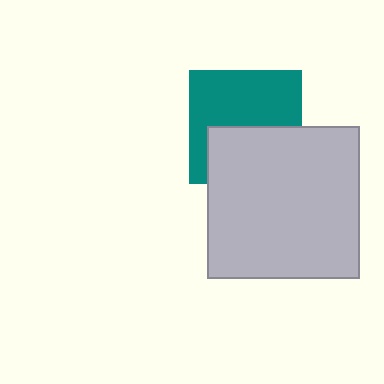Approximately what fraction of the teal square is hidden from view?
Roughly 43% of the teal square is hidden behind the light gray square.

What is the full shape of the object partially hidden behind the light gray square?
The partially hidden object is a teal square.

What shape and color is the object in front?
The object in front is a light gray square.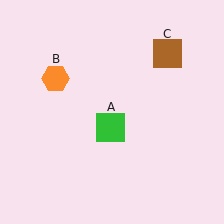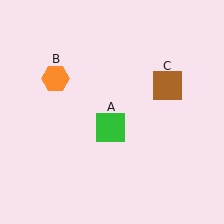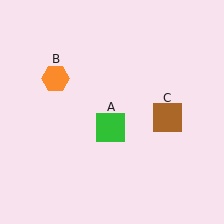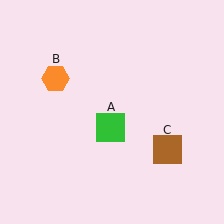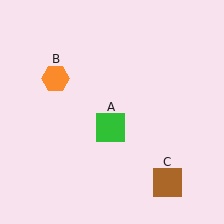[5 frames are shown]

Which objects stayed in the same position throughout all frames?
Green square (object A) and orange hexagon (object B) remained stationary.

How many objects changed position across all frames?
1 object changed position: brown square (object C).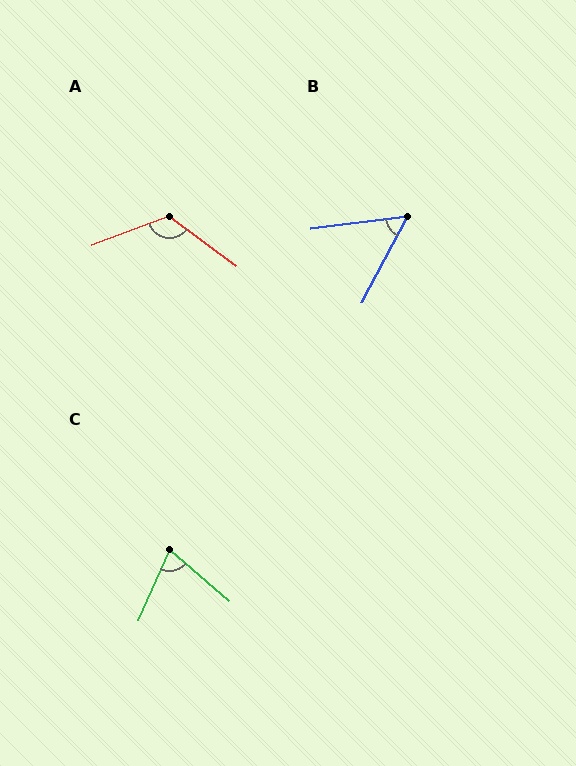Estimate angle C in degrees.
Approximately 73 degrees.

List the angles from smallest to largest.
B (55°), C (73°), A (123°).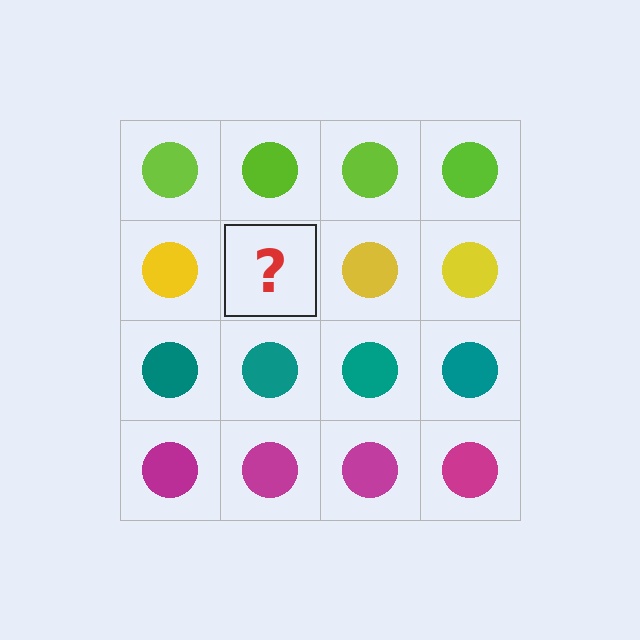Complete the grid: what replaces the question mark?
The question mark should be replaced with a yellow circle.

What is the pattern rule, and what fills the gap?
The rule is that each row has a consistent color. The gap should be filled with a yellow circle.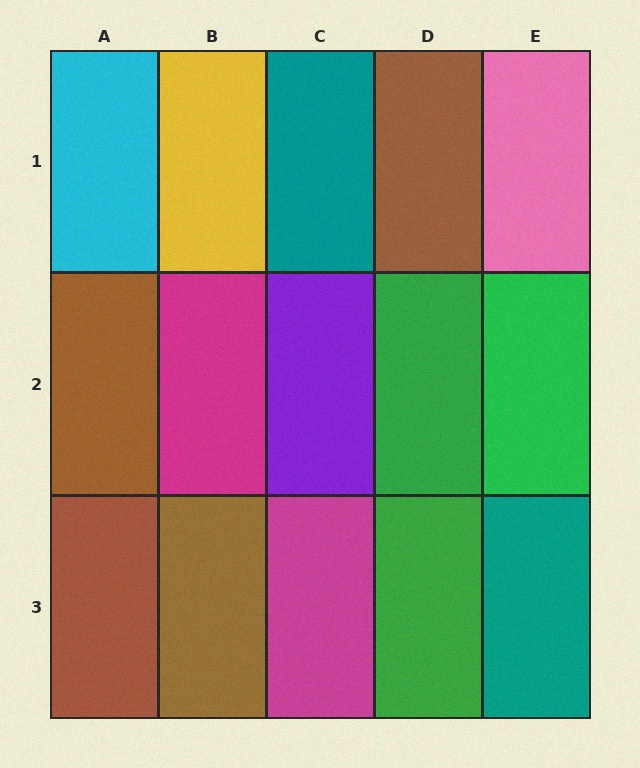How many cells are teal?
2 cells are teal.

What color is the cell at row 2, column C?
Purple.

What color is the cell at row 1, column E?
Pink.